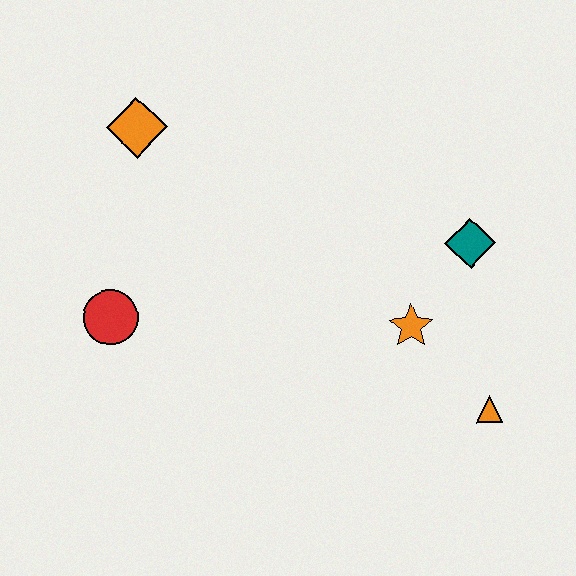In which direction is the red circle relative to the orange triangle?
The red circle is to the left of the orange triangle.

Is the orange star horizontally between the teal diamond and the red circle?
Yes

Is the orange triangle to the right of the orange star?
Yes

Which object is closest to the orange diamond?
The red circle is closest to the orange diamond.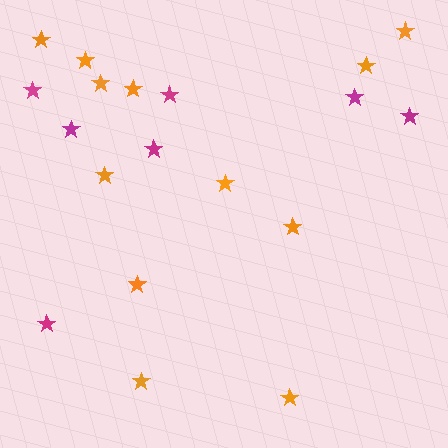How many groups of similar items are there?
There are 2 groups: one group of magenta stars (7) and one group of orange stars (12).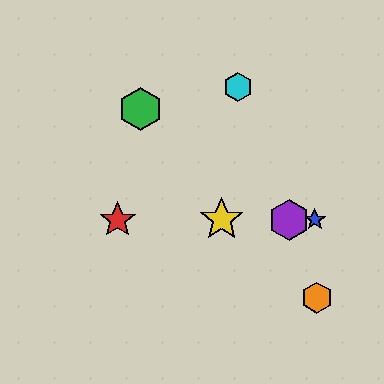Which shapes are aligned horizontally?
The red star, the blue star, the yellow star, the purple hexagon are aligned horizontally.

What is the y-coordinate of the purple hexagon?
The purple hexagon is at y≈220.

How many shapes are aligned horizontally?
4 shapes (the red star, the blue star, the yellow star, the purple hexagon) are aligned horizontally.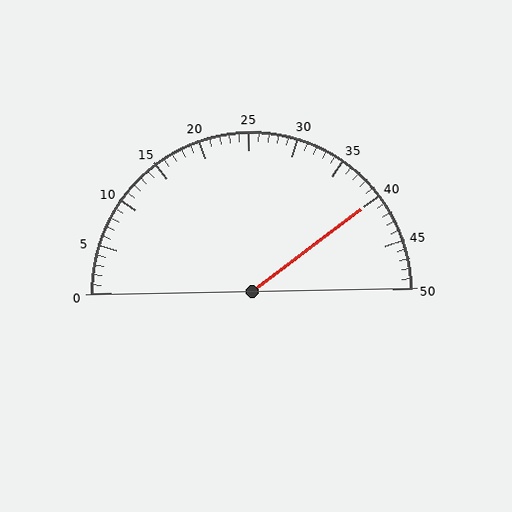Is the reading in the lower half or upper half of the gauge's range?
The reading is in the upper half of the range (0 to 50).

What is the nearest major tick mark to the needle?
The nearest major tick mark is 40.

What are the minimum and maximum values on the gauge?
The gauge ranges from 0 to 50.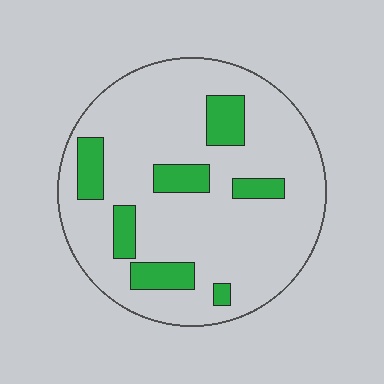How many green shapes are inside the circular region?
7.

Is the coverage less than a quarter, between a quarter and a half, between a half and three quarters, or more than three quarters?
Less than a quarter.